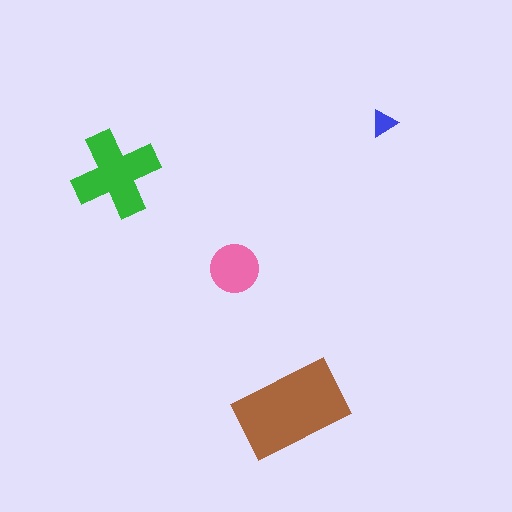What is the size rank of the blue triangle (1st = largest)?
4th.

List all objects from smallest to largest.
The blue triangle, the pink circle, the green cross, the brown rectangle.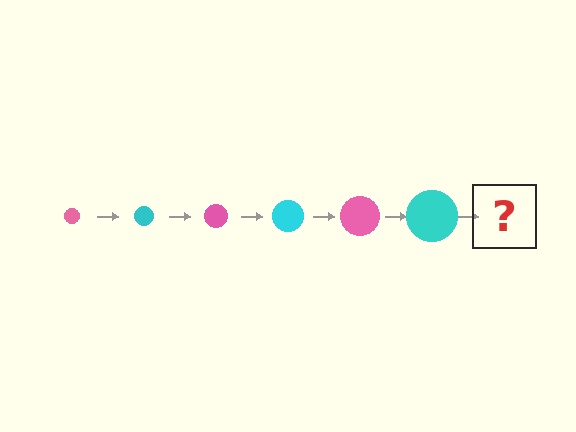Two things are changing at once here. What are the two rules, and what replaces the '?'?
The two rules are that the circle grows larger each step and the color cycles through pink and cyan. The '?' should be a pink circle, larger than the previous one.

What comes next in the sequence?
The next element should be a pink circle, larger than the previous one.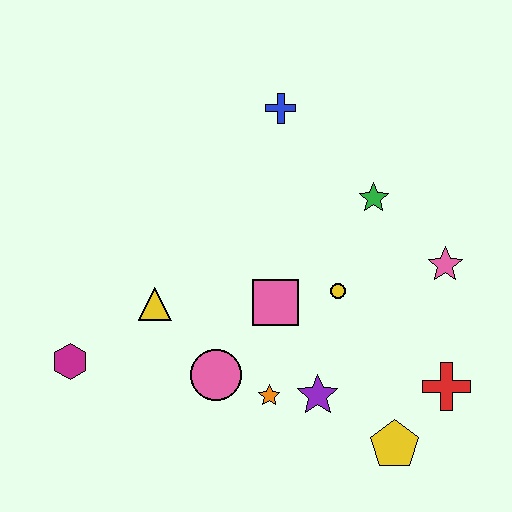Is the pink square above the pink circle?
Yes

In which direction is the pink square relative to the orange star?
The pink square is above the orange star.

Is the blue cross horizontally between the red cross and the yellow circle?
No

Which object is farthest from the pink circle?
The blue cross is farthest from the pink circle.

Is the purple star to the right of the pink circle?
Yes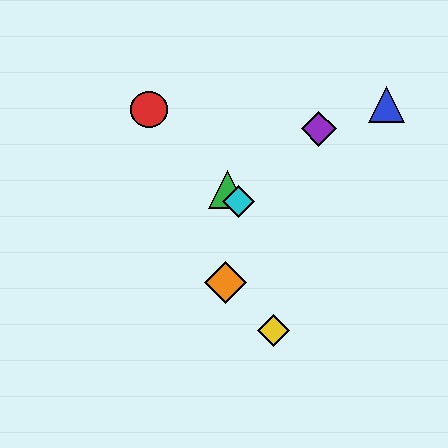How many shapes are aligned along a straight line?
3 shapes (the red circle, the green triangle, the cyan diamond) are aligned along a straight line.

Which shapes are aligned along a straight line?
The red circle, the green triangle, the cyan diamond are aligned along a straight line.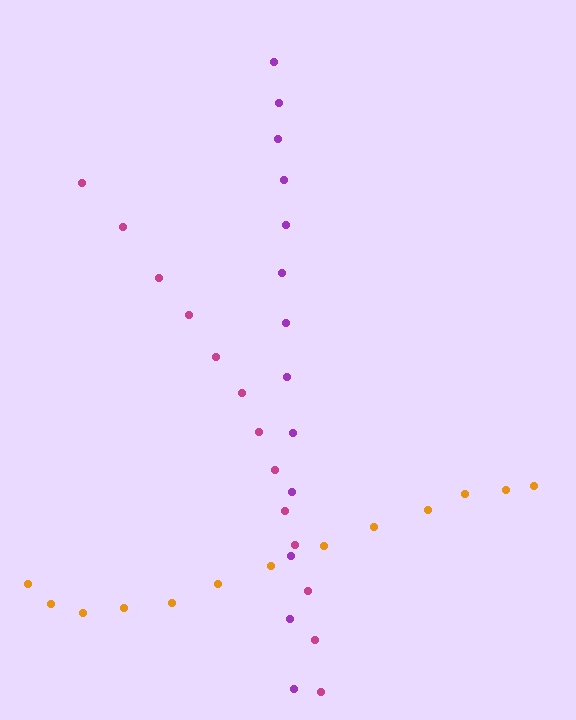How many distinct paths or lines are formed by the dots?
There are 3 distinct paths.